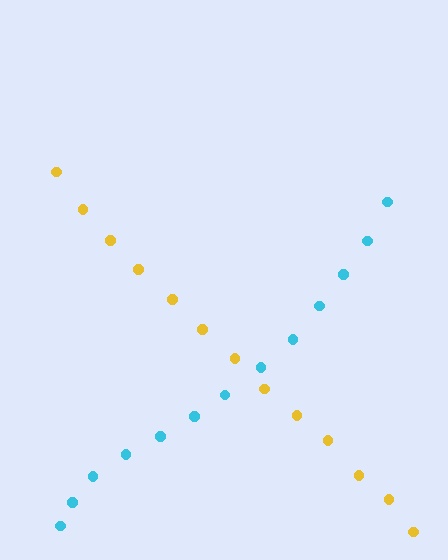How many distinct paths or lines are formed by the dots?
There are 2 distinct paths.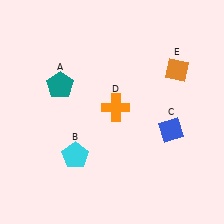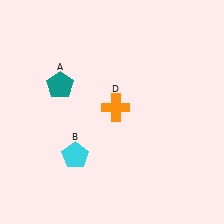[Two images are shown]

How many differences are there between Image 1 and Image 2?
There are 2 differences between the two images.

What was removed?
The orange diamond (E), the blue diamond (C) were removed in Image 2.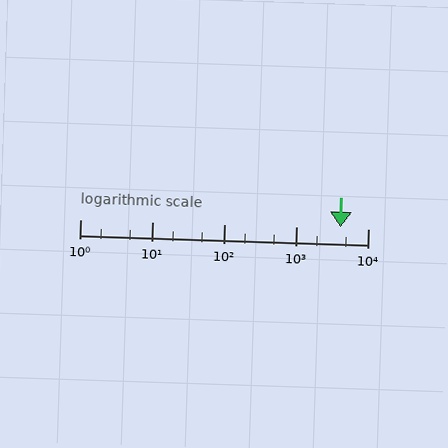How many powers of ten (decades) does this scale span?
The scale spans 4 decades, from 1 to 10000.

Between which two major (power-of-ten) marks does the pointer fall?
The pointer is between 1000 and 10000.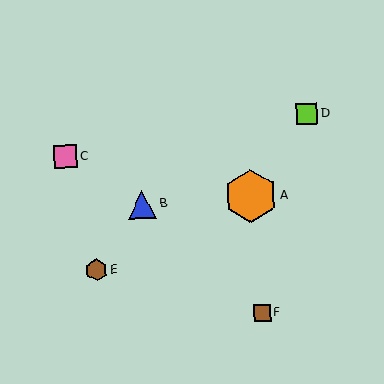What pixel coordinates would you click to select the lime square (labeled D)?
Click at (307, 114) to select the lime square D.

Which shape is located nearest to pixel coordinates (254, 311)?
The brown square (labeled F) at (262, 313) is nearest to that location.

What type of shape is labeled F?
Shape F is a brown square.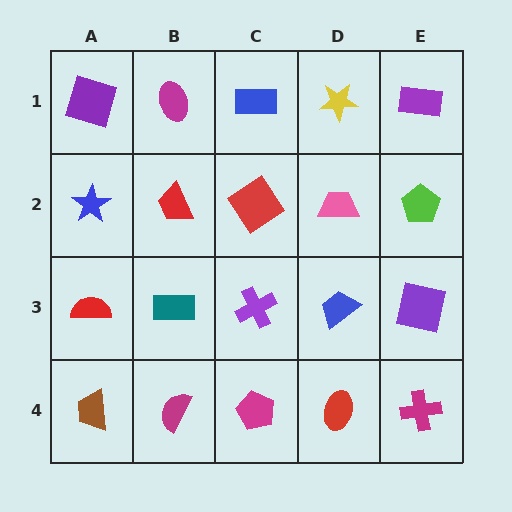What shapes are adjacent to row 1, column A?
A blue star (row 2, column A), a magenta ellipse (row 1, column B).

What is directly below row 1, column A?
A blue star.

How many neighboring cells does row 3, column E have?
3.